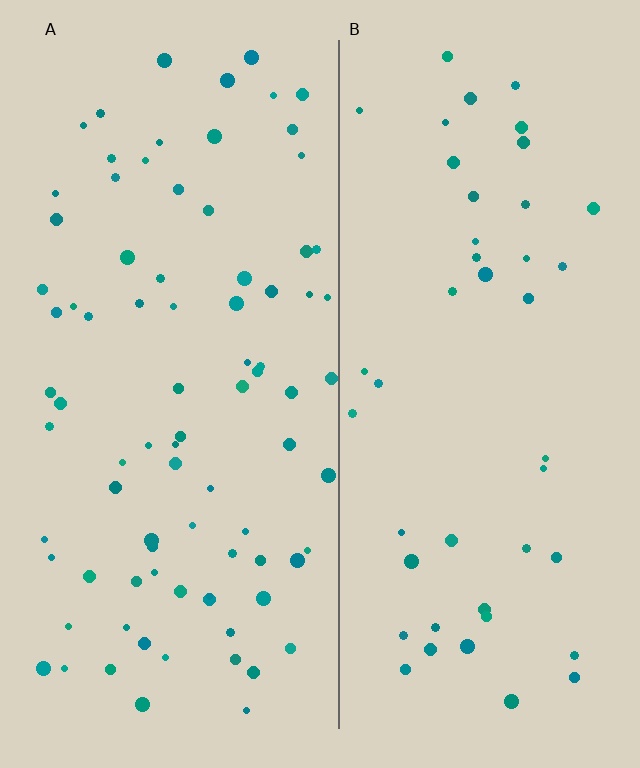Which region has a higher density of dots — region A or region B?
A (the left).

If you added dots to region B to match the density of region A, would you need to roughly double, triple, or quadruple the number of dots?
Approximately double.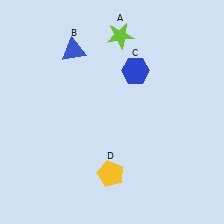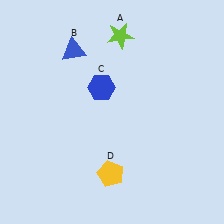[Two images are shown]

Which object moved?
The blue hexagon (C) moved left.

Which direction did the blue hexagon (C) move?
The blue hexagon (C) moved left.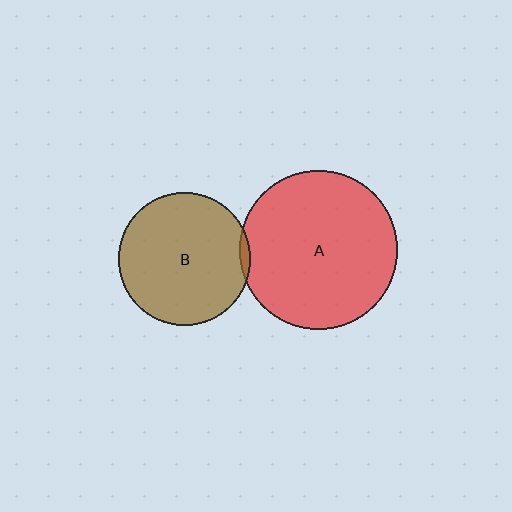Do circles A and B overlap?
Yes.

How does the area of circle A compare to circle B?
Approximately 1.4 times.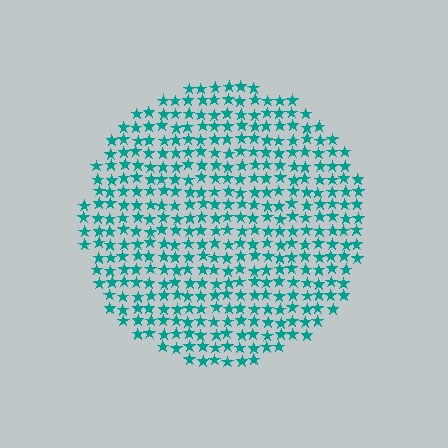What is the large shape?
The large shape is a circle.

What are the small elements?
The small elements are stars.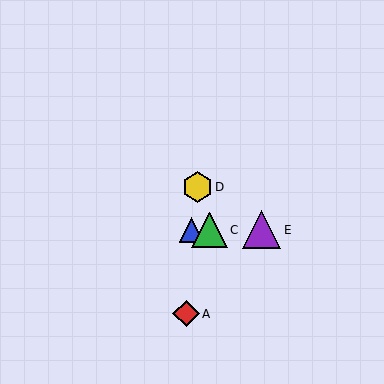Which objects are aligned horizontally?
Objects B, C, E are aligned horizontally.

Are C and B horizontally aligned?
Yes, both are at y≈230.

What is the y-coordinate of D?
Object D is at y≈187.